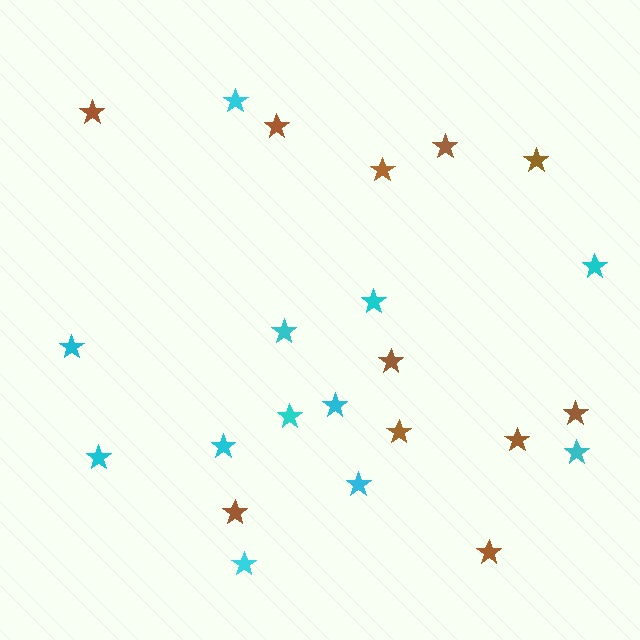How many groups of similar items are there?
There are 2 groups: one group of brown stars (11) and one group of cyan stars (12).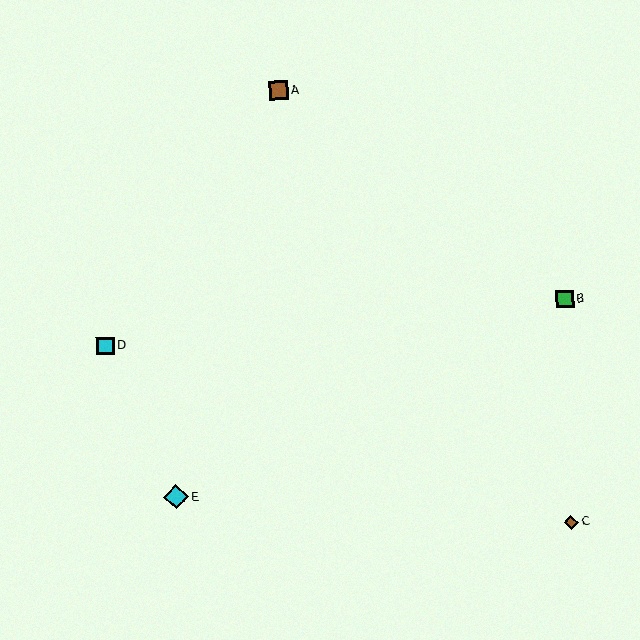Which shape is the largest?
The cyan diamond (labeled E) is the largest.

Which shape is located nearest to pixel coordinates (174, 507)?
The cyan diamond (labeled E) at (176, 497) is nearest to that location.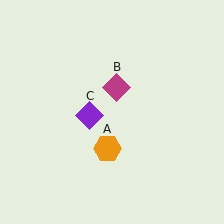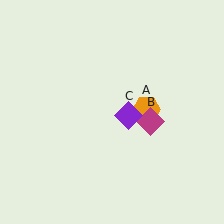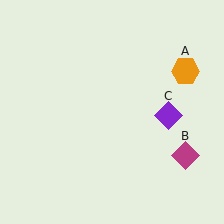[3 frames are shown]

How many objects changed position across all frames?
3 objects changed position: orange hexagon (object A), magenta diamond (object B), purple diamond (object C).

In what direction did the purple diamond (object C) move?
The purple diamond (object C) moved right.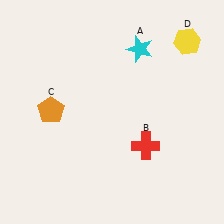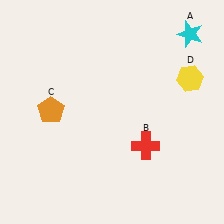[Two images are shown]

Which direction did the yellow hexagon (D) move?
The yellow hexagon (D) moved down.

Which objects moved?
The objects that moved are: the cyan star (A), the yellow hexagon (D).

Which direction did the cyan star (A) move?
The cyan star (A) moved right.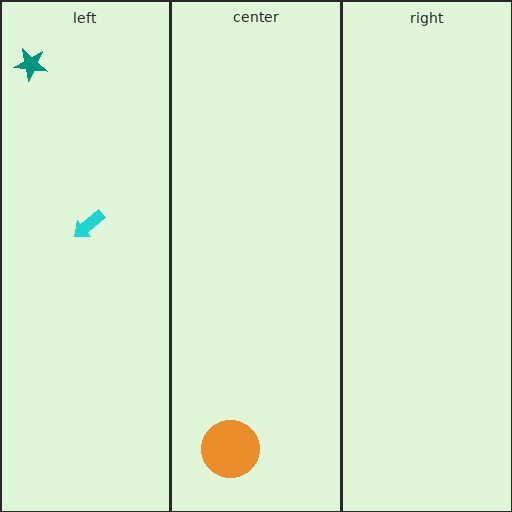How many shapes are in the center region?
1.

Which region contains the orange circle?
The center region.